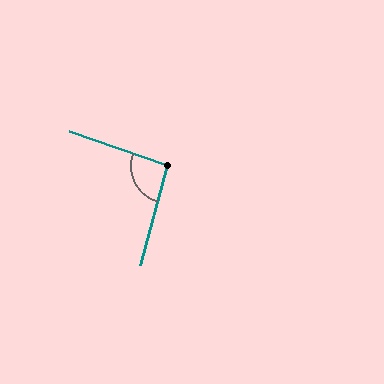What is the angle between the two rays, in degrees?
Approximately 94 degrees.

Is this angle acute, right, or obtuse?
It is approximately a right angle.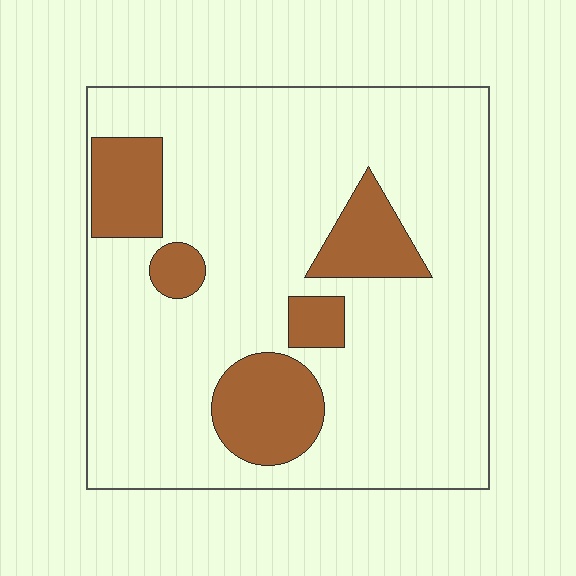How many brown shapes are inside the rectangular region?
5.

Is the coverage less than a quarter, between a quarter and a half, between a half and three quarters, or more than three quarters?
Less than a quarter.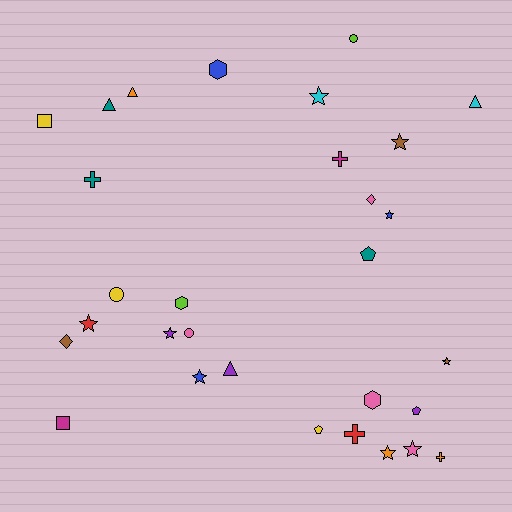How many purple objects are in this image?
There are 3 purple objects.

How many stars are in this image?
There are 9 stars.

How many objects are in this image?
There are 30 objects.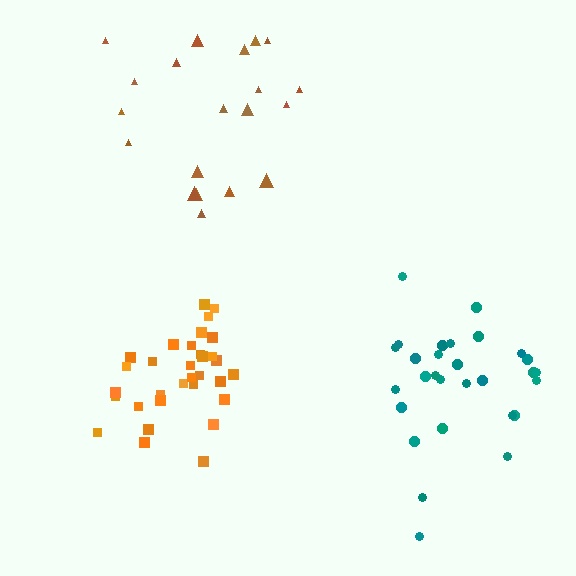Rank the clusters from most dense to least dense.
orange, teal, brown.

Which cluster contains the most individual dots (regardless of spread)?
Orange (32).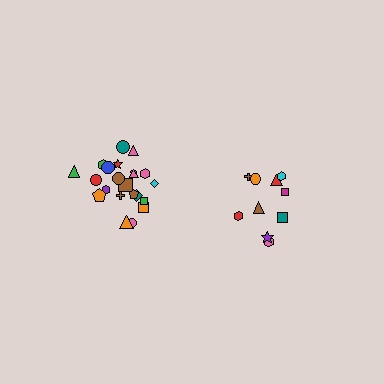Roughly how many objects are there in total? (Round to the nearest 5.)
Roughly 30 objects in total.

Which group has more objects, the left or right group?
The left group.